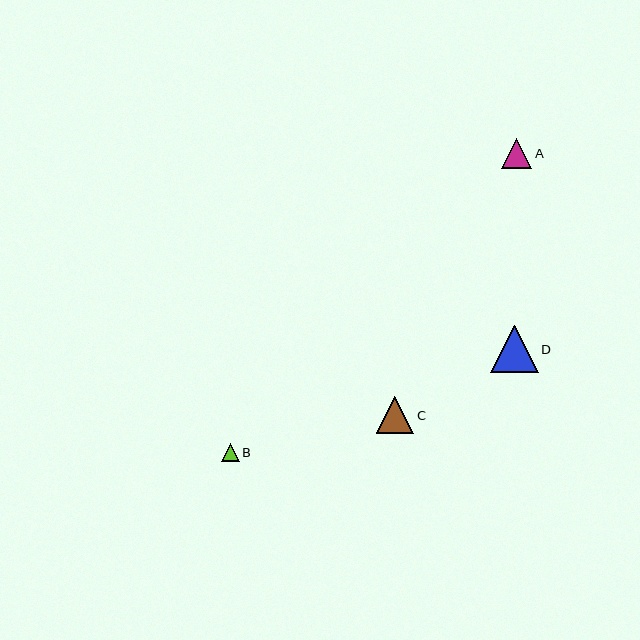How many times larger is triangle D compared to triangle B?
Triangle D is approximately 2.7 times the size of triangle B.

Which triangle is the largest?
Triangle D is the largest with a size of approximately 47 pixels.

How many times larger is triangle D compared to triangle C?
Triangle D is approximately 1.3 times the size of triangle C.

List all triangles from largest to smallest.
From largest to smallest: D, C, A, B.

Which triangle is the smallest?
Triangle B is the smallest with a size of approximately 18 pixels.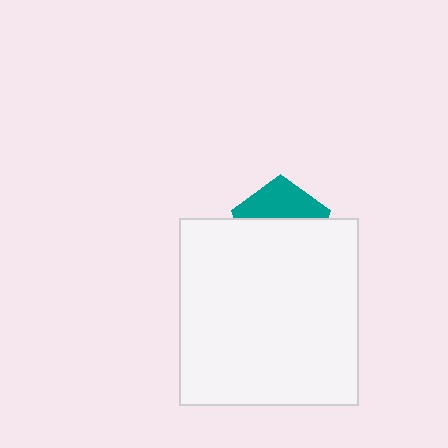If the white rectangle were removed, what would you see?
You would see the complete teal pentagon.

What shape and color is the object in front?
The object in front is a white rectangle.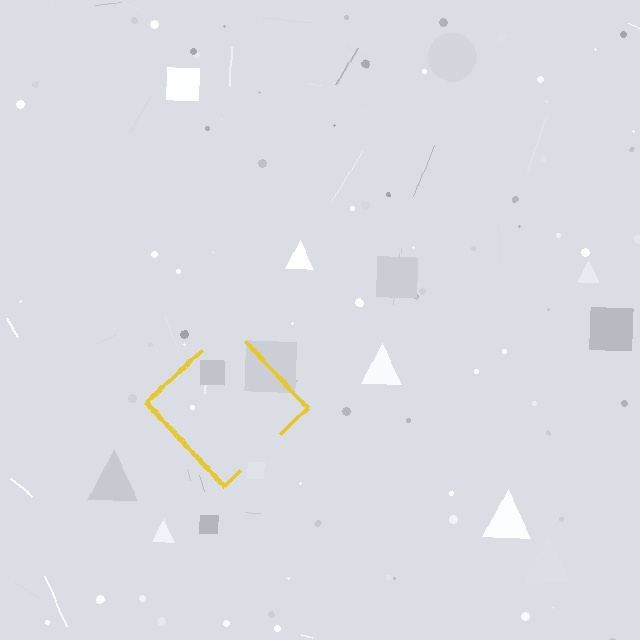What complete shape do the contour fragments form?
The contour fragments form a diamond.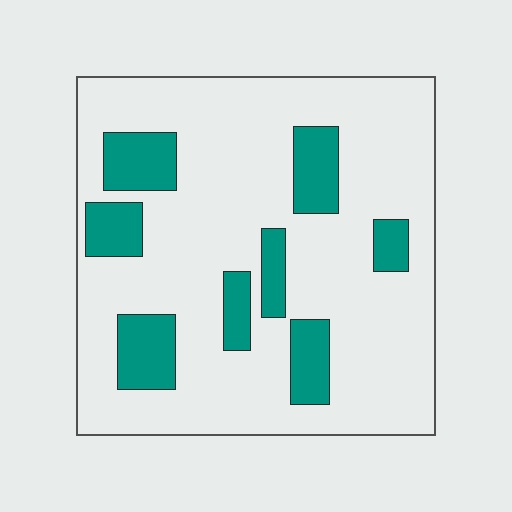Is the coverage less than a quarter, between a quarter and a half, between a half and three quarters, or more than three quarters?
Less than a quarter.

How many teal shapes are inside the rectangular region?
8.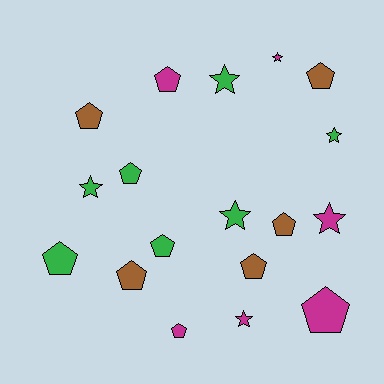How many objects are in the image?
There are 18 objects.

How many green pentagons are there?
There are 3 green pentagons.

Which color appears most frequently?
Green, with 7 objects.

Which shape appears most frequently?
Pentagon, with 11 objects.